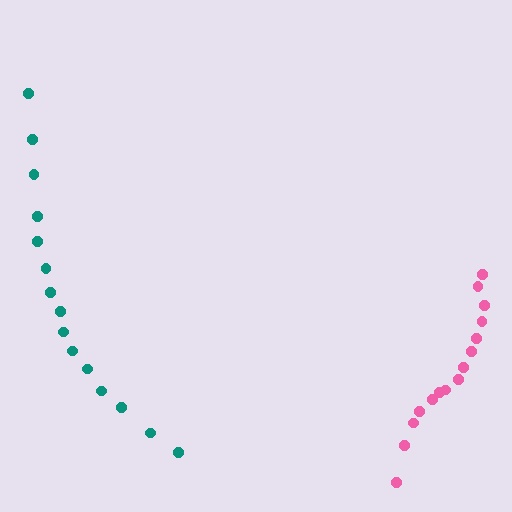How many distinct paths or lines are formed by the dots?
There are 2 distinct paths.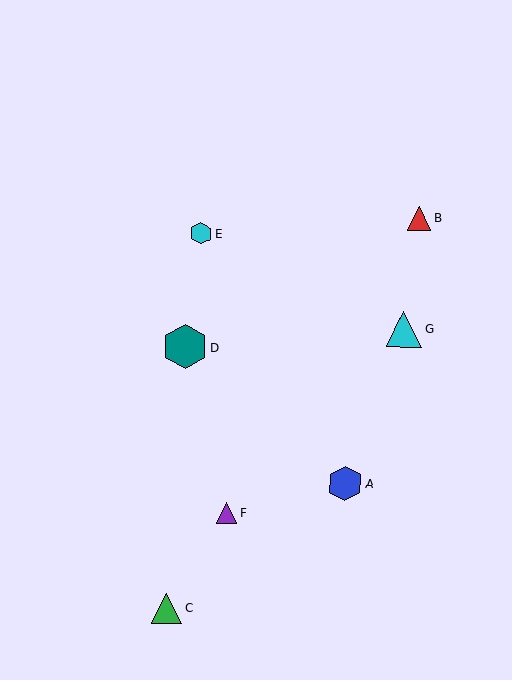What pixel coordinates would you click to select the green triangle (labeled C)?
Click at (167, 608) to select the green triangle C.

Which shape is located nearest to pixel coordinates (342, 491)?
The blue hexagon (labeled A) at (345, 483) is nearest to that location.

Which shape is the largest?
The teal hexagon (labeled D) is the largest.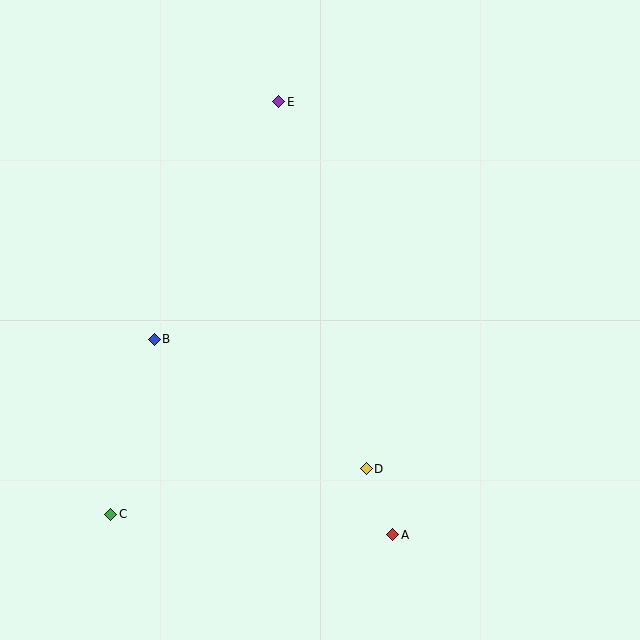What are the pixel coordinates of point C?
Point C is at (111, 514).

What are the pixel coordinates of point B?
Point B is at (154, 339).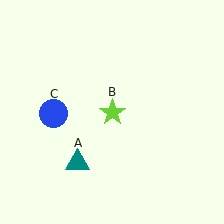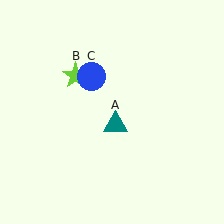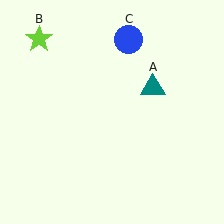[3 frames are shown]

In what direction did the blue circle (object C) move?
The blue circle (object C) moved up and to the right.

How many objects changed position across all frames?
3 objects changed position: teal triangle (object A), lime star (object B), blue circle (object C).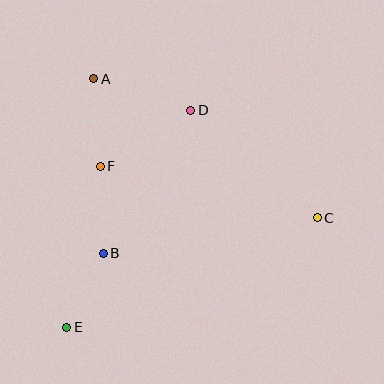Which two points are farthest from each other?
Points C and E are farthest from each other.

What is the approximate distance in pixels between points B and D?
The distance between B and D is approximately 168 pixels.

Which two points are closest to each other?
Points B and E are closest to each other.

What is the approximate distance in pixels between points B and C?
The distance between B and C is approximately 217 pixels.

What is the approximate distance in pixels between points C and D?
The distance between C and D is approximately 166 pixels.